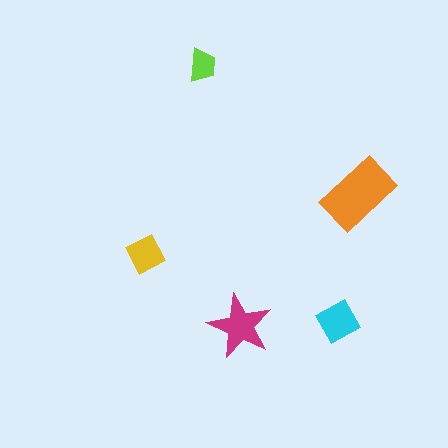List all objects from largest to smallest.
The orange rectangle, the magenta star, the cyan square, the yellow diamond, the lime trapezoid.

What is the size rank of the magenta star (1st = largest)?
2nd.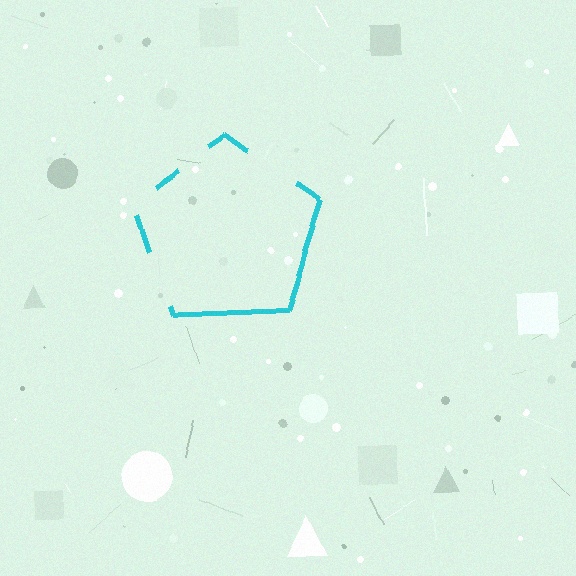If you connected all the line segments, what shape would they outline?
They would outline a pentagon.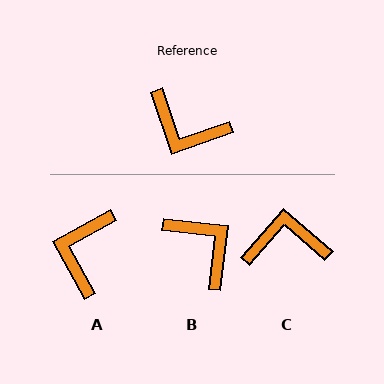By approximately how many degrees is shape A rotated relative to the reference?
Approximately 81 degrees clockwise.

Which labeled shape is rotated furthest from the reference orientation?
B, about 154 degrees away.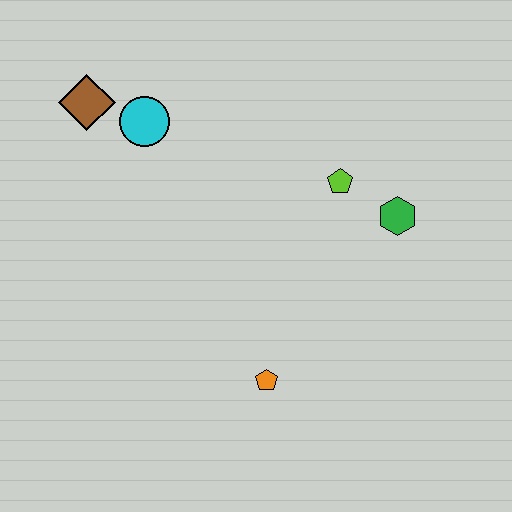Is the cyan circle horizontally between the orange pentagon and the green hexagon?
No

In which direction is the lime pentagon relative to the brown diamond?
The lime pentagon is to the right of the brown diamond.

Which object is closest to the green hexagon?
The lime pentagon is closest to the green hexagon.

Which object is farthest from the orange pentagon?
The brown diamond is farthest from the orange pentagon.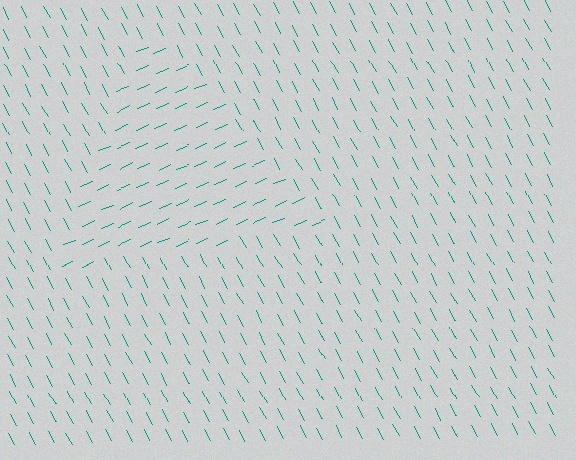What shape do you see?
I see a triangle.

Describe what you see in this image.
The image is filled with small teal line segments. A triangle region in the image has lines oriented differently from the surrounding lines, creating a visible texture boundary.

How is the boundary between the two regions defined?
The boundary is defined purely by a change in line orientation (approximately 85 degrees difference). All lines are the same color and thickness.